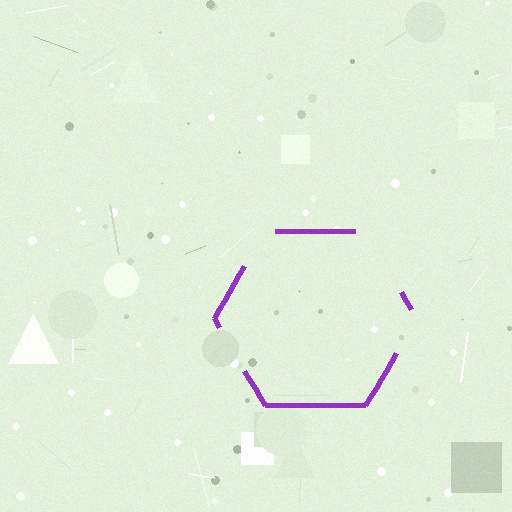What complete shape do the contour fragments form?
The contour fragments form a hexagon.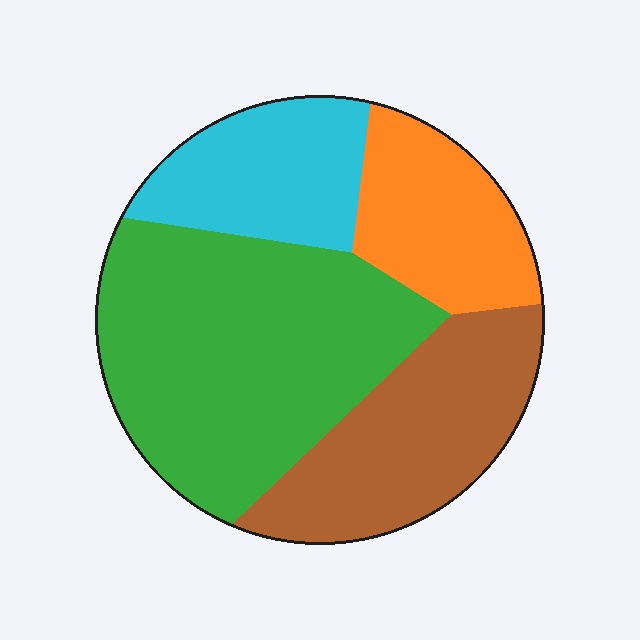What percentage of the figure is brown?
Brown covers roughly 25% of the figure.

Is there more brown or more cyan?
Brown.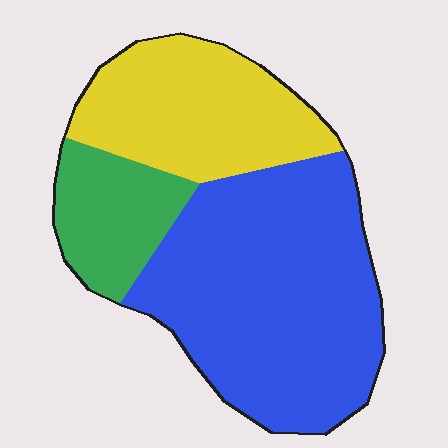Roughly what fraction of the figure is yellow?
Yellow takes up between a sixth and a third of the figure.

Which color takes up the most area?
Blue, at roughly 55%.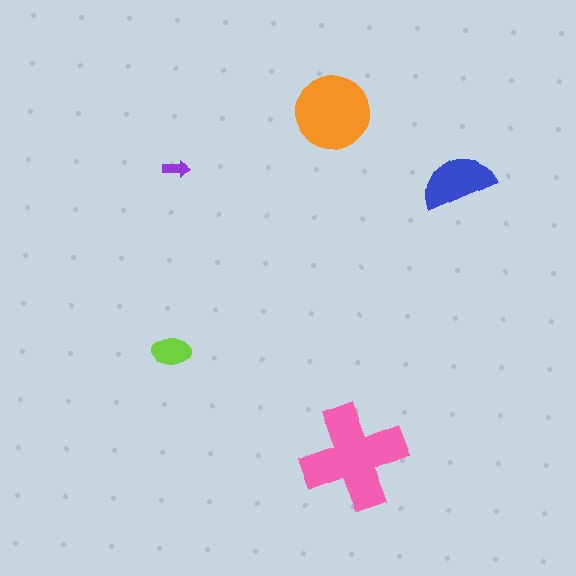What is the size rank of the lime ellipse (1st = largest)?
4th.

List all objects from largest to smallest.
The pink cross, the orange circle, the blue semicircle, the lime ellipse, the purple arrow.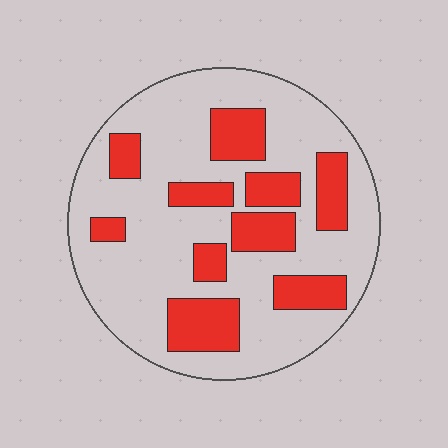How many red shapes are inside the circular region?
10.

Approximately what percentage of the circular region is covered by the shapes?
Approximately 30%.